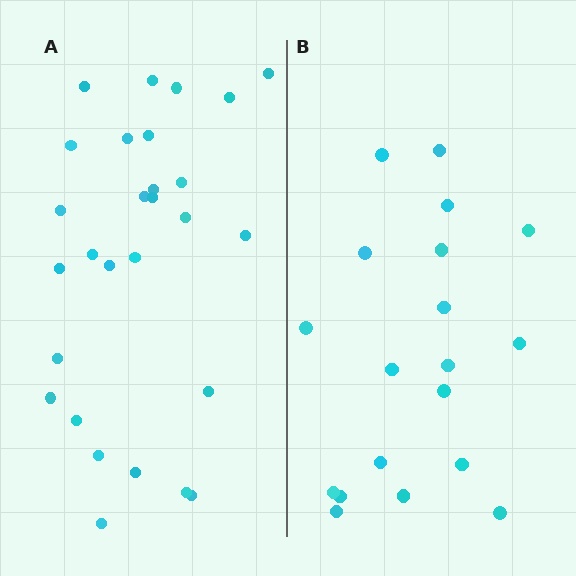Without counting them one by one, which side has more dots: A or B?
Region A (the left region) has more dots.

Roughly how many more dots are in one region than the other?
Region A has roughly 8 or so more dots than region B.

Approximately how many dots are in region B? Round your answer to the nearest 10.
About 20 dots. (The exact count is 19, which rounds to 20.)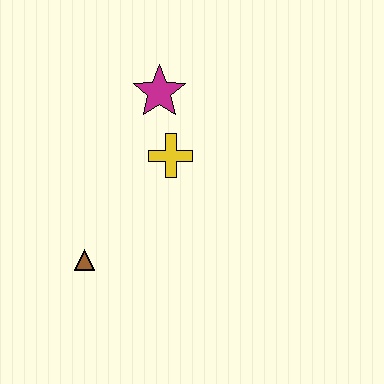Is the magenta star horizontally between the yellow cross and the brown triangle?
Yes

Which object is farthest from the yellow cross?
The brown triangle is farthest from the yellow cross.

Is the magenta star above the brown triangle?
Yes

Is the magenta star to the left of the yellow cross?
Yes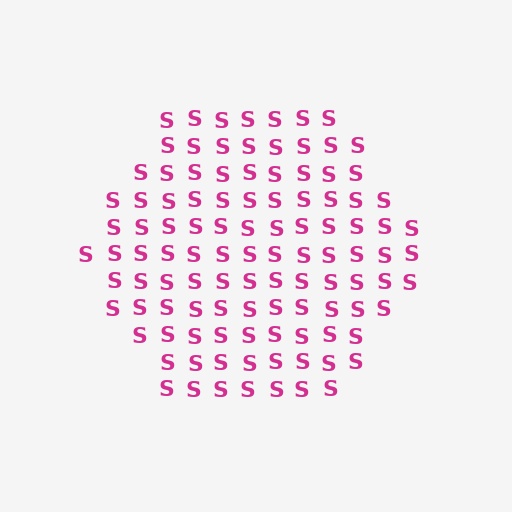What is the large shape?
The large shape is a hexagon.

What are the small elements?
The small elements are letter S's.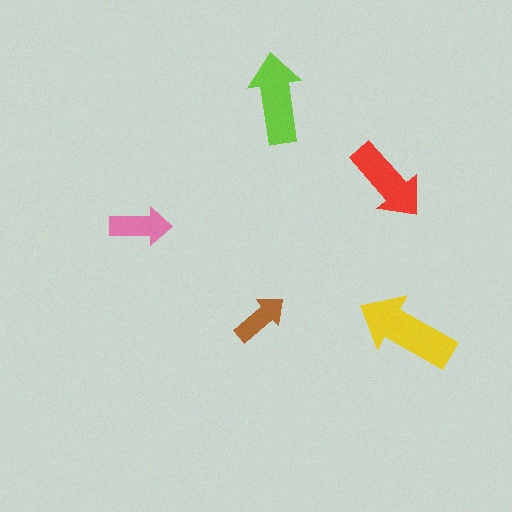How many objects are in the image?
There are 5 objects in the image.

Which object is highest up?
The lime arrow is topmost.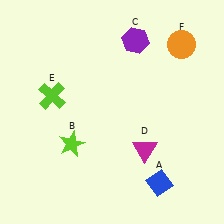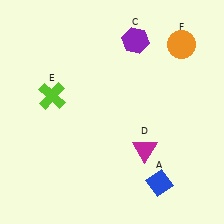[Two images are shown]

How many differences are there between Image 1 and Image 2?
There is 1 difference between the two images.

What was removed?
The lime star (B) was removed in Image 2.